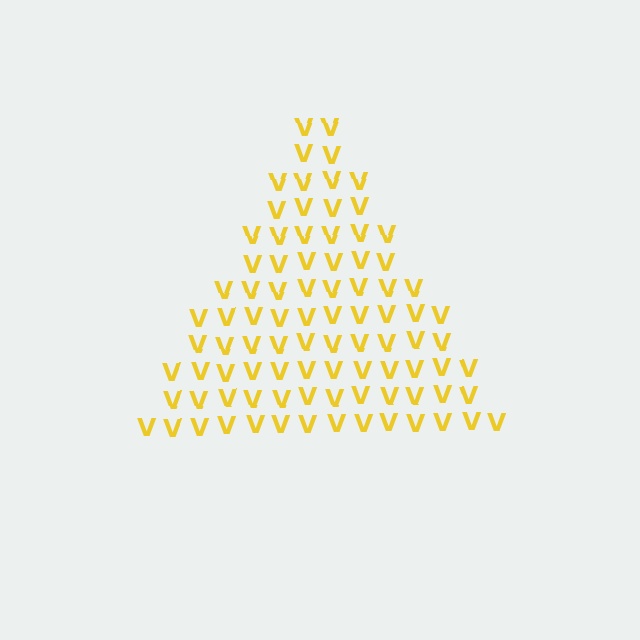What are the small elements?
The small elements are letter V's.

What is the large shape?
The large shape is a triangle.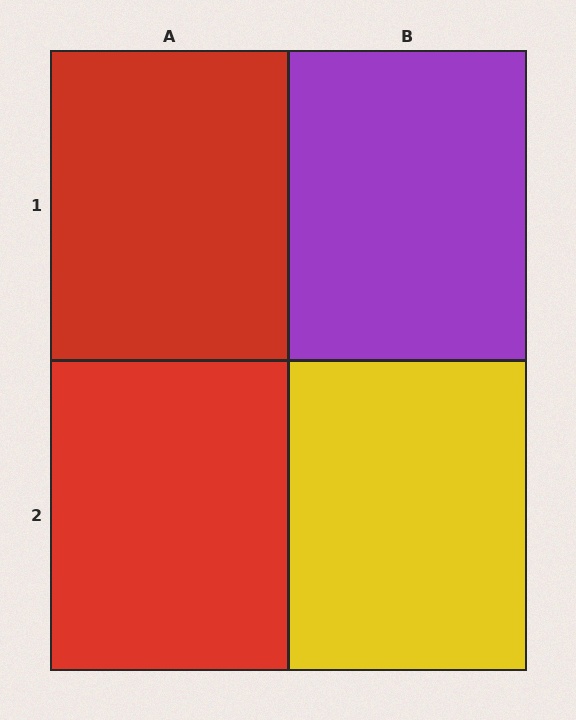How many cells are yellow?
1 cell is yellow.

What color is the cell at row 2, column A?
Red.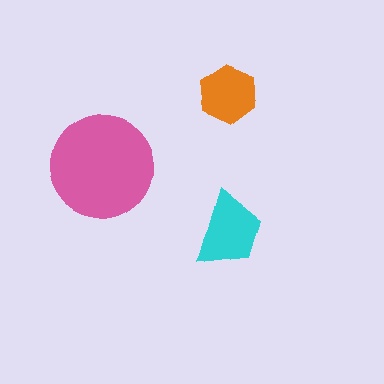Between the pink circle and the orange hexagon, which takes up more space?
The pink circle.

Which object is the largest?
The pink circle.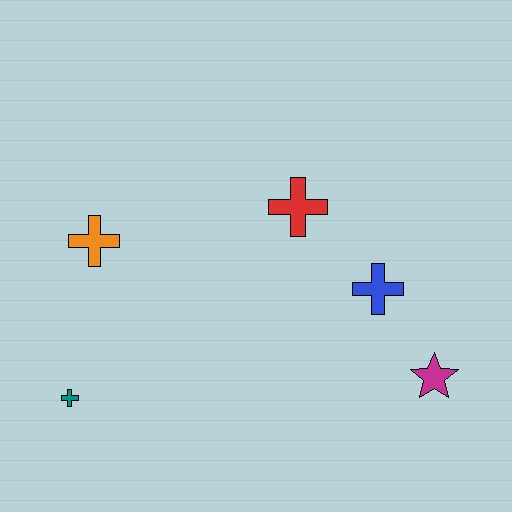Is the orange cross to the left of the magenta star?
Yes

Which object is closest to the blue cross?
The magenta star is closest to the blue cross.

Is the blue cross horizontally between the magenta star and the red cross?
Yes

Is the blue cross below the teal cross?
No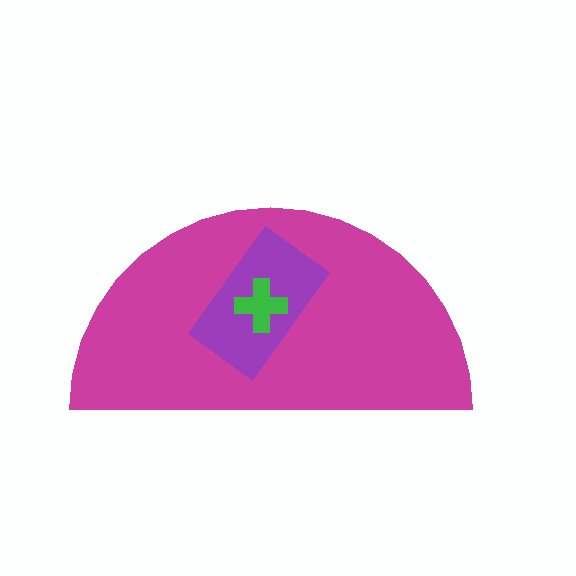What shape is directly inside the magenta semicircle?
The purple rectangle.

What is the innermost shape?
The green cross.